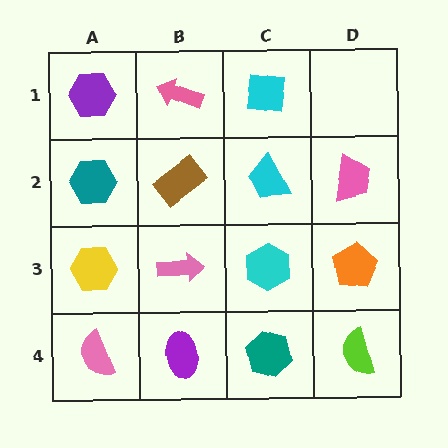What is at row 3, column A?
A yellow hexagon.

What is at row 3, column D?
An orange pentagon.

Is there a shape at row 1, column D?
No, that cell is empty.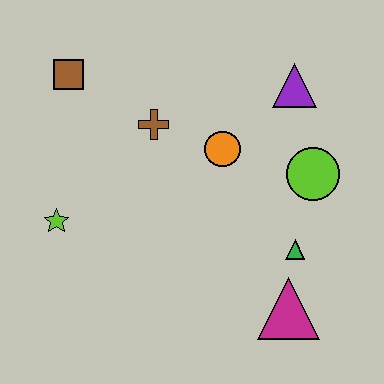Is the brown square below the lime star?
No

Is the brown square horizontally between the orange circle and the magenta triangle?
No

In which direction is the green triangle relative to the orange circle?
The green triangle is below the orange circle.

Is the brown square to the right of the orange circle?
No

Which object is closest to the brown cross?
The orange circle is closest to the brown cross.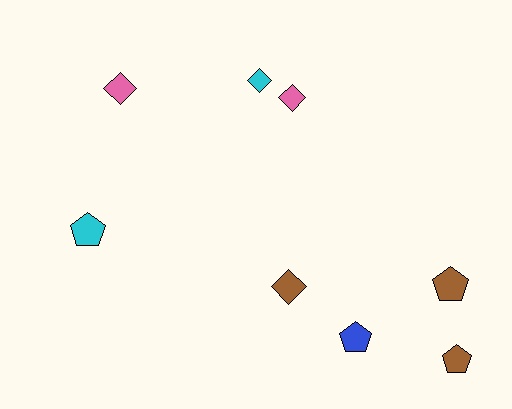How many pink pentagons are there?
There are no pink pentagons.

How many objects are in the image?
There are 8 objects.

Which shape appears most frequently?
Diamond, with 4 objects.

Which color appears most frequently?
Brown, with 3 objects.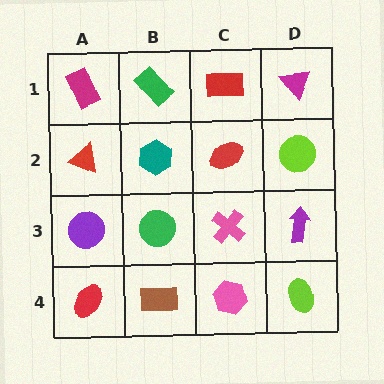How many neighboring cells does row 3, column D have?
3.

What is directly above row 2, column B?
A green rectangle.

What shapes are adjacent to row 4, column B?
A green circle (row 3, column B), a red ellipse (row 4, column A), a pink hexagon (row 4, column C).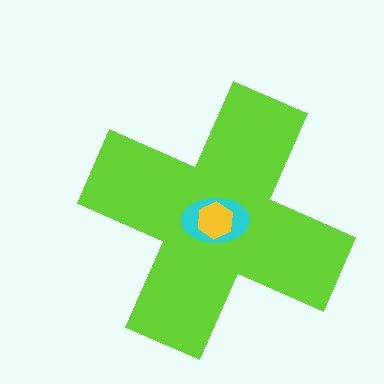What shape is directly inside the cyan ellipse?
The yellow hexagon.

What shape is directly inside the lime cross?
The cyan ellipse.